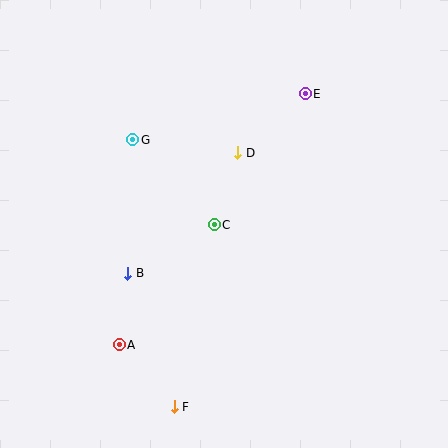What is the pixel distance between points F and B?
The distance between F and B is 141 pixels.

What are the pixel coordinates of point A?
Point A is at (119, 345).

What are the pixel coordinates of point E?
Point E is at (305, 94).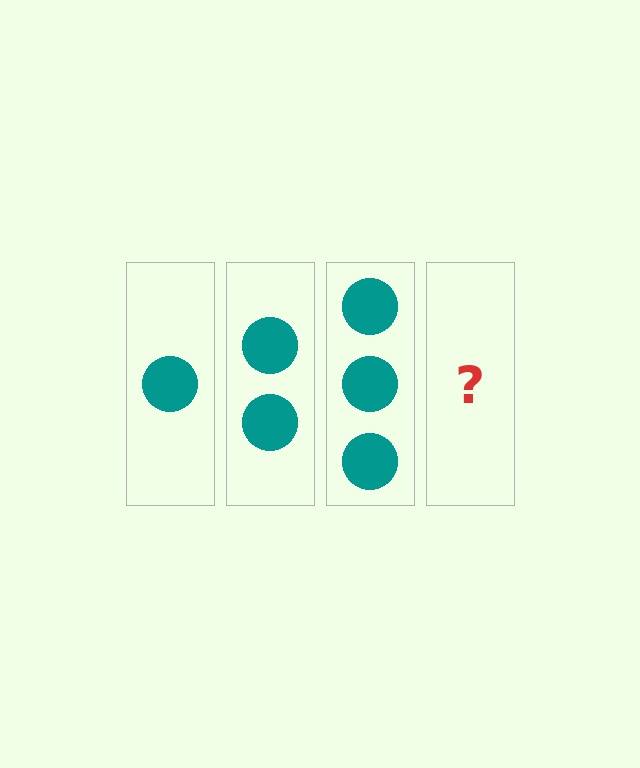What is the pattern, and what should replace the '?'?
The pattern is that each step adds one more circle. The '?' should be 4 circles.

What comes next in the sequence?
The next element should be 4 circles.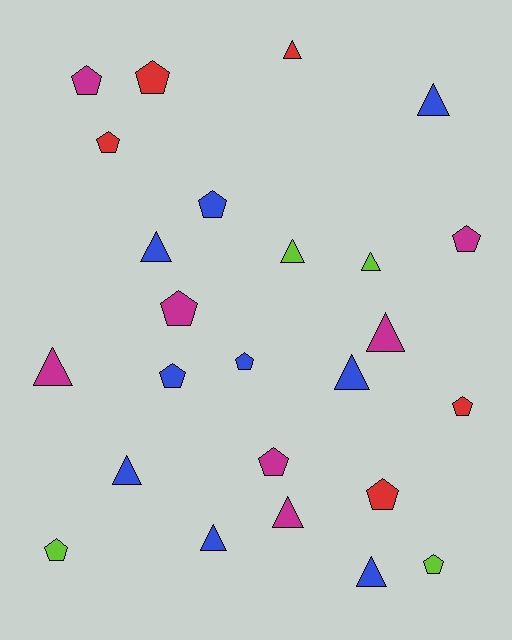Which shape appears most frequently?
Pentagon, with 13 objects.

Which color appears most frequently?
Blue, with 9 objects.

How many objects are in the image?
There are 25 objects.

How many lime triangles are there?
There are 2 lime triangles.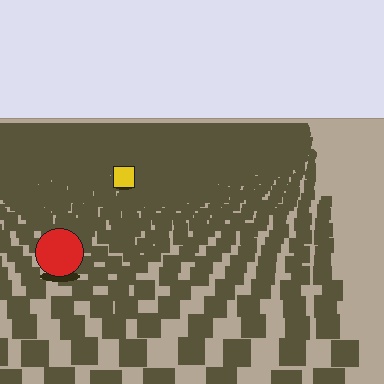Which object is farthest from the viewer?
The yellow square is farthest from the viewer. It appears smaller and the ground texture around it is denser.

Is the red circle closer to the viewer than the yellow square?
Yes. The red circle is closer — you can tell from the texture gradient: the ground texture is coarser near it.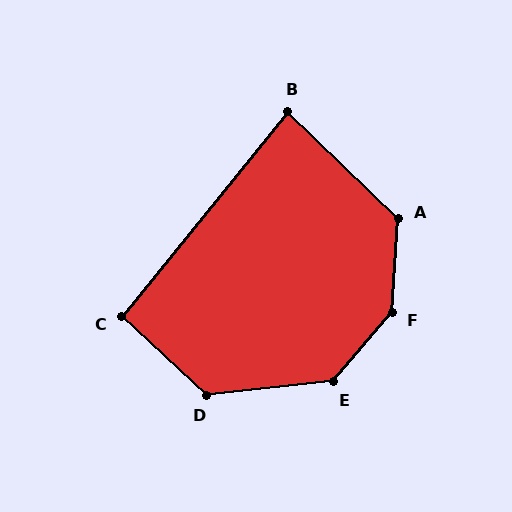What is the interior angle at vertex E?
Approximately 136 degrees (obtuse).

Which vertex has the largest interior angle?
F, at approximately 143 degrees.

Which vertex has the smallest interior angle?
B, at approximately 85 degrees.